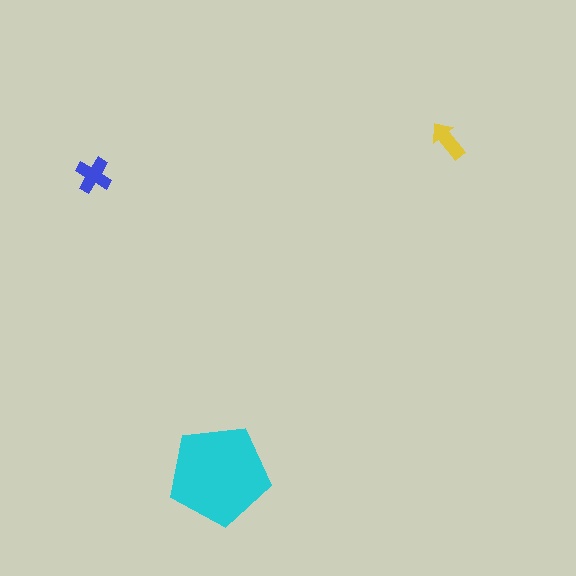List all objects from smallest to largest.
The yellow arrow, the blue cross, the cyan pentagon.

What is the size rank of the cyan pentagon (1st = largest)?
1st.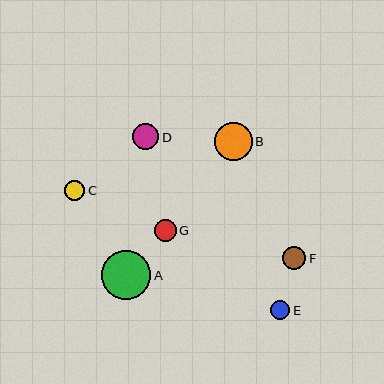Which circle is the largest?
Circle A is the largest with a size of approximately 49 pixels.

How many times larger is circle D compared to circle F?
Circle D is approximately 1.1 times the size of circle F.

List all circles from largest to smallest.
From largest to smallest: A, B, D, F, G, C, E.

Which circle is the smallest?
Circle E is the smallest with a size of approximately 19 pixels.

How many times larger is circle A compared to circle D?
Circle A is approximately 1.9 times the size of circle D.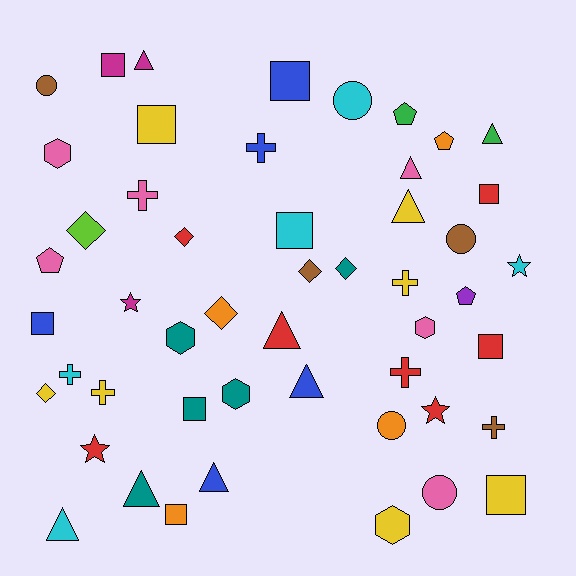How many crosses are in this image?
There are 7 crosses.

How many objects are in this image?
There are 50 objects.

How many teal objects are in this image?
There are 5 teal objects.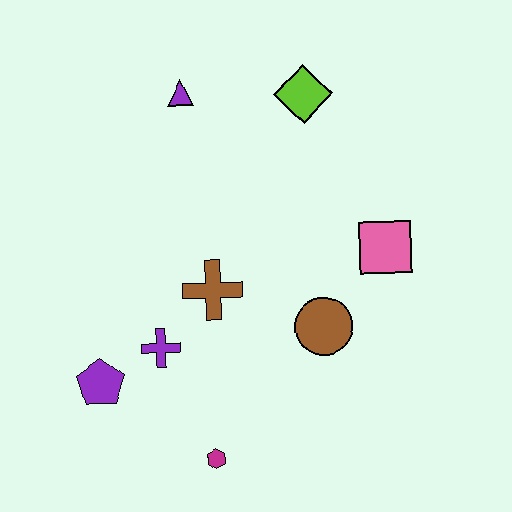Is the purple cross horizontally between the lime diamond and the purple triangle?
No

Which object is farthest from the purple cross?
The lime diamond is farthest from the purple cross.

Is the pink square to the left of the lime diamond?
No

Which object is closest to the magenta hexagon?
The purple cross is closest to the magenta hexagon.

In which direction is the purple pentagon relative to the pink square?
The purple pentagon is to the left of the pink square.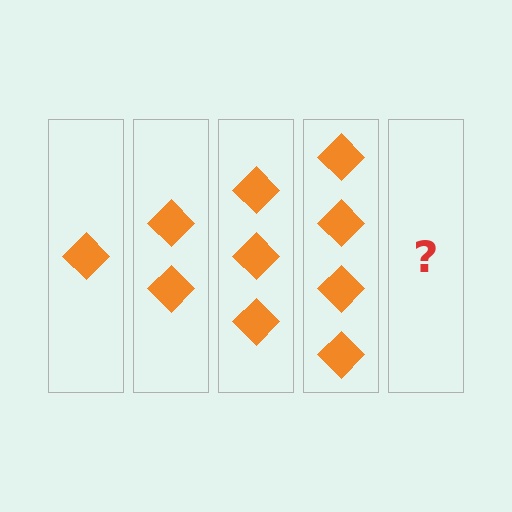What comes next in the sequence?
The next element should be 5 diamonds.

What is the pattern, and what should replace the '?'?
The pattern is that each step adds one more diamond. The '?' should be 5 diamonds.